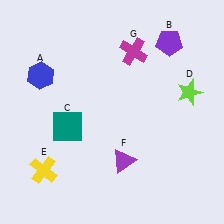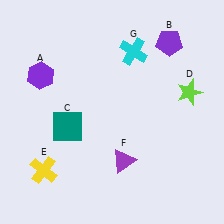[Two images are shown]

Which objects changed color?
A changed from blue to purple. G changed from magenta to cyan.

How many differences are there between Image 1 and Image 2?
There are 2 differences between the two images.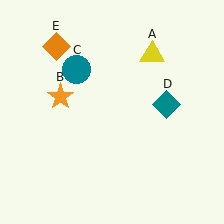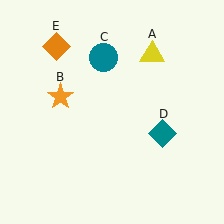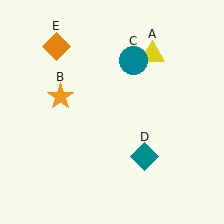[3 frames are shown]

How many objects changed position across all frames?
2 objects changed position: teal circle (object C), teal diamond (object D).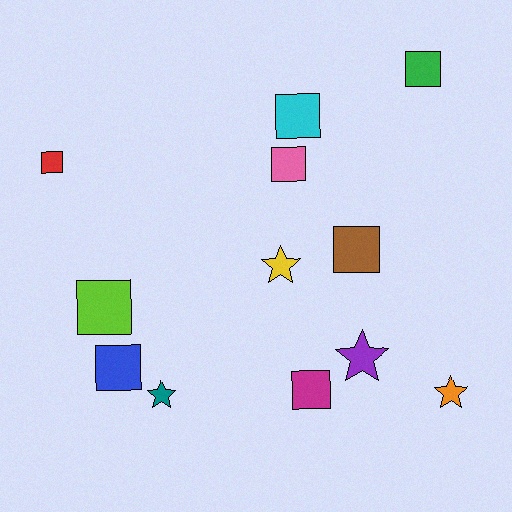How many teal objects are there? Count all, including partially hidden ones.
There is 1 teal object.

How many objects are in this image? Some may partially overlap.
There are 12 objects.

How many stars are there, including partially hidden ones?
There are 4 stars.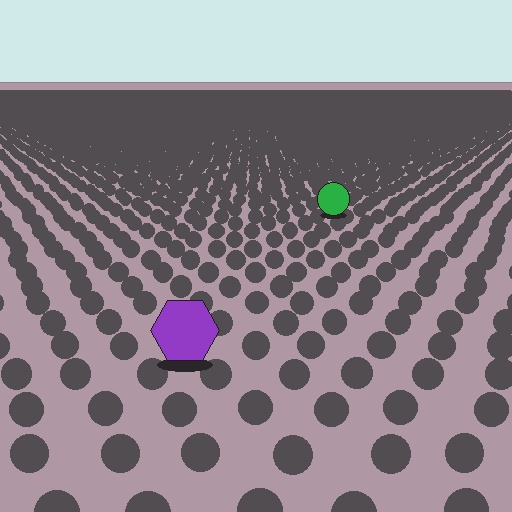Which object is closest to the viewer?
The purple hexagon is closest. The texture marks near it are larger and more spread out.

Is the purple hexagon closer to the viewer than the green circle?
Yes. The purple hexagon is closer — you can tell from the texture gradient: the ground texture is coarser near it.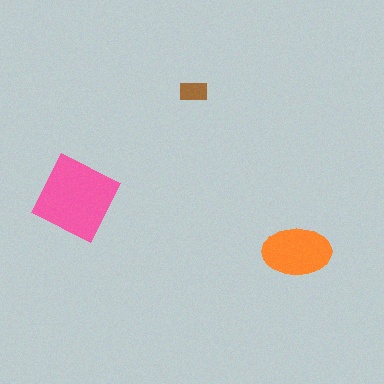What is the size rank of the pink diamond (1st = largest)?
1st.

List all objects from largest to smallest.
The pink diamond, the orange ellipse, the brown rectangle.